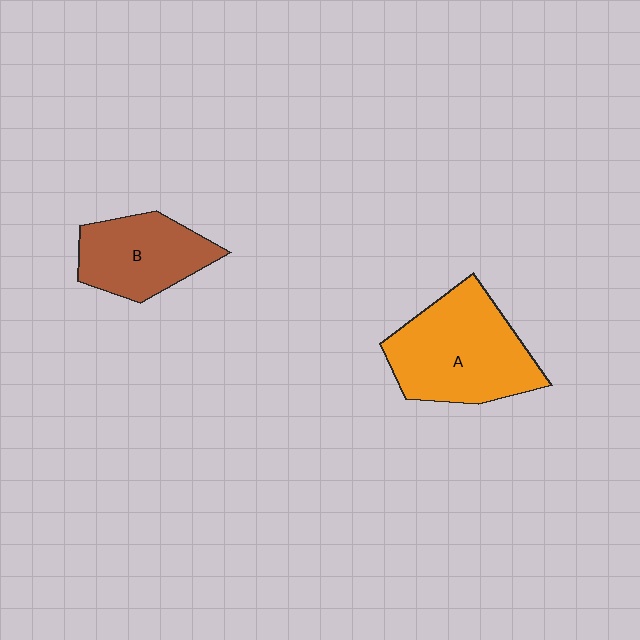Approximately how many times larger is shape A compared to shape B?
Approximately 1.5 times.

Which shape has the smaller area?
Shape B (brown).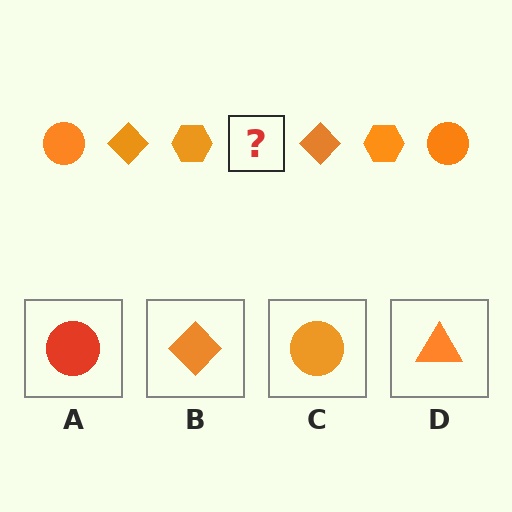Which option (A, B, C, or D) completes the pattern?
C.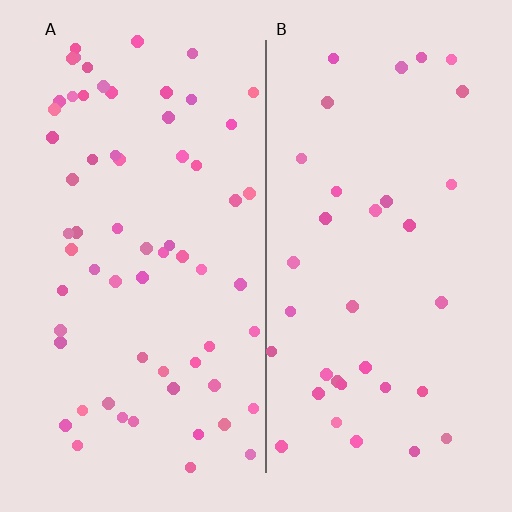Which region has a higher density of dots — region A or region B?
A (the left).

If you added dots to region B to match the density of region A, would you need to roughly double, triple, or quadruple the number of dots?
Approximately double.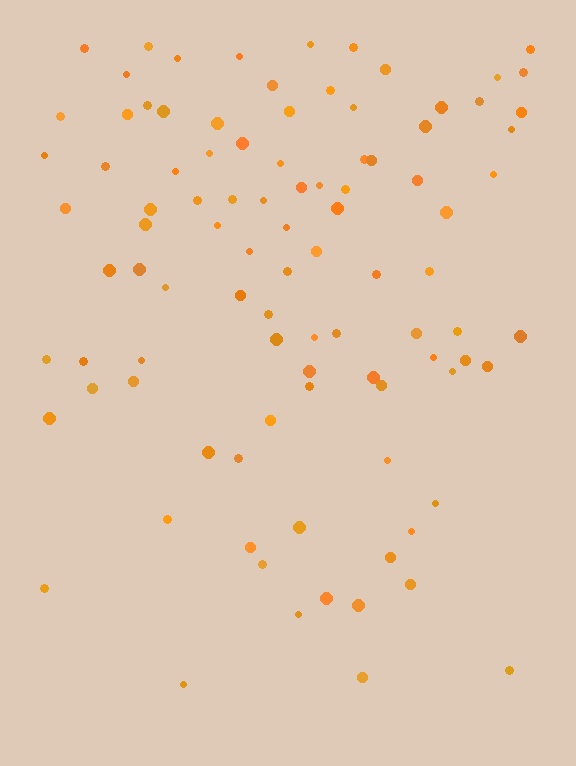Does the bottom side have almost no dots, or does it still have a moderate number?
Still a moderate number, just noticeably fewer than the top.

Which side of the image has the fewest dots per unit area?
The bottom.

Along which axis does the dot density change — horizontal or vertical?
Vertical.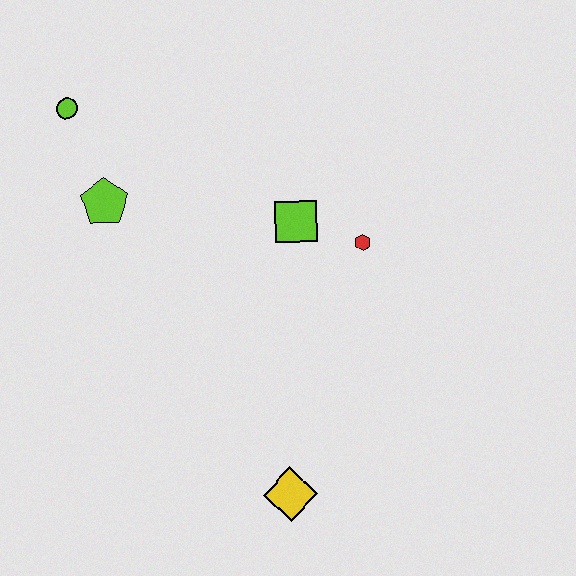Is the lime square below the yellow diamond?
No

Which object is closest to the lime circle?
The lime pentagon is closest to the lime circle.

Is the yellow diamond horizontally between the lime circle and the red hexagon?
Yes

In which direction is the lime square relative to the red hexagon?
The lime square is to the left of the red hexagon.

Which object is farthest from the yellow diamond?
The lime circle is farthest from the yellow diamond.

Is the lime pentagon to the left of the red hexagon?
Yes